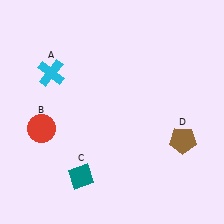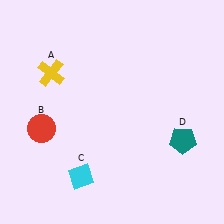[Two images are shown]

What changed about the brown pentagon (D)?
In Image 1, D is brown. In Image 2, it changed to teal.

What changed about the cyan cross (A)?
In Image 1, A is cyan. In Image 2, it changed to yellow.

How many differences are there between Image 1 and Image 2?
There are 3 differences between the two images.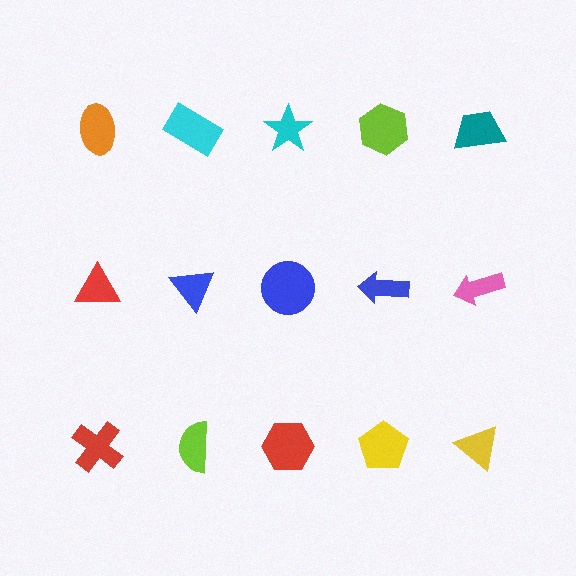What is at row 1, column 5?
A teal trapezoid.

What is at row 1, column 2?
A cyan rectangle.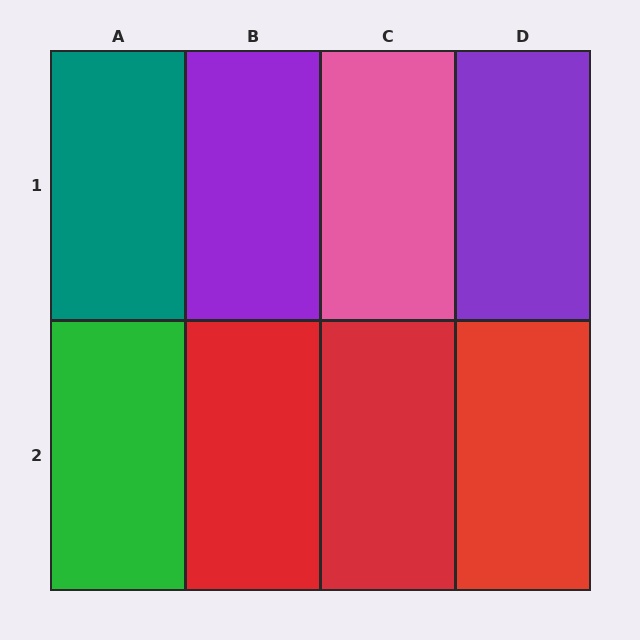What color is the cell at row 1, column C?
Pink.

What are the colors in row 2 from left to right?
Green, red, red, red.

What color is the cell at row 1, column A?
Teal.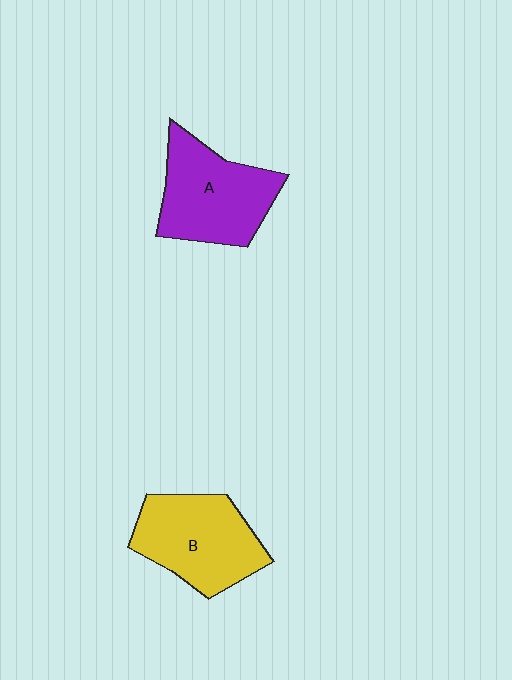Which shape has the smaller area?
Shape B (yellow).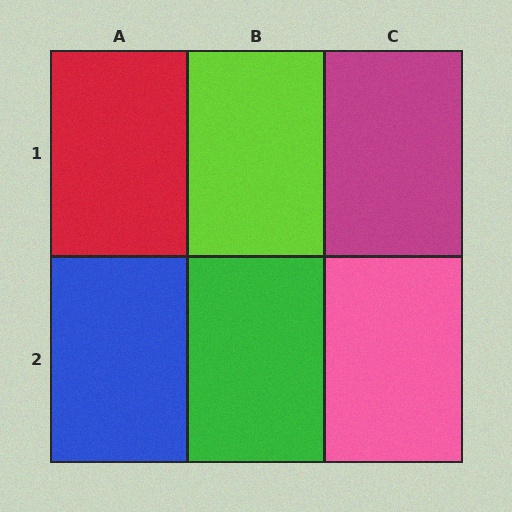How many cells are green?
1 cell is green.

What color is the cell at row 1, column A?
Red.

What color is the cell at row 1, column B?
Lime.